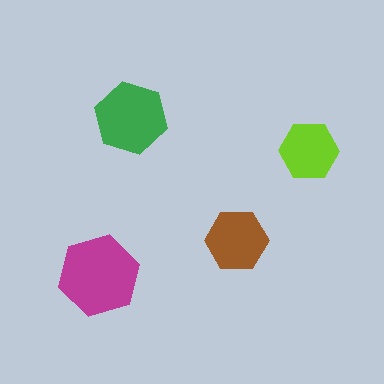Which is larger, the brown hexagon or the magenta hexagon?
The magenta one.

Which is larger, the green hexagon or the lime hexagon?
The green one.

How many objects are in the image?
There are 4 objects in the image.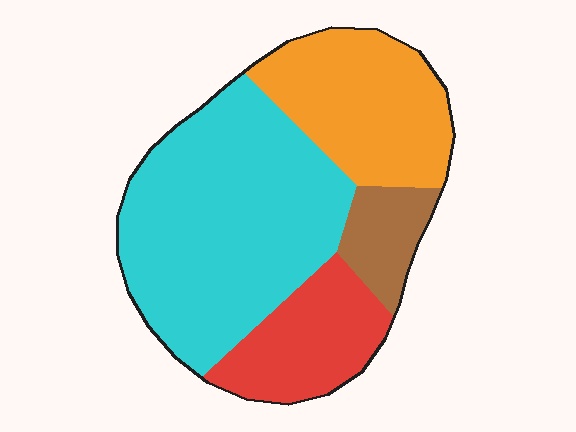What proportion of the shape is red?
Red covers about 15% of the shape.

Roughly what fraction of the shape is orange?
Orange takes up about one quarter (1/4) of the shape.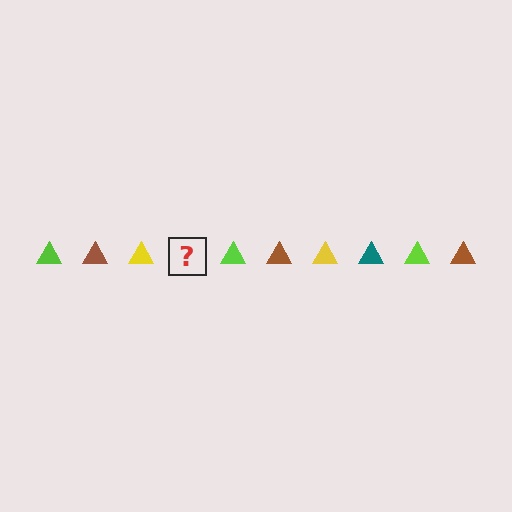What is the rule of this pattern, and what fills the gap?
The rule is that the pattern cycles through lime, brown, yellow, teal triangles. The gap should be filled with a teal triangle.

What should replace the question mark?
The question mark should be replaced with a teal triangle.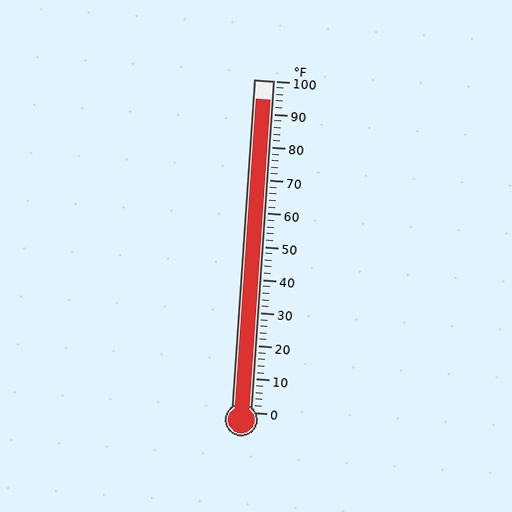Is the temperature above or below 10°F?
The temperature is above 10°F.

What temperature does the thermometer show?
The thermometer shows approximately 94°F.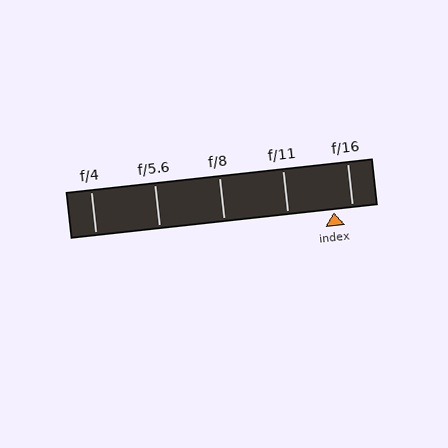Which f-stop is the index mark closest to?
The index mark is closest to f/16.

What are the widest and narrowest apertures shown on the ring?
The widest aperture shown is f/4 and the narrowest is f/16.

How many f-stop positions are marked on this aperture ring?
There are 5 f-stop positions marked.